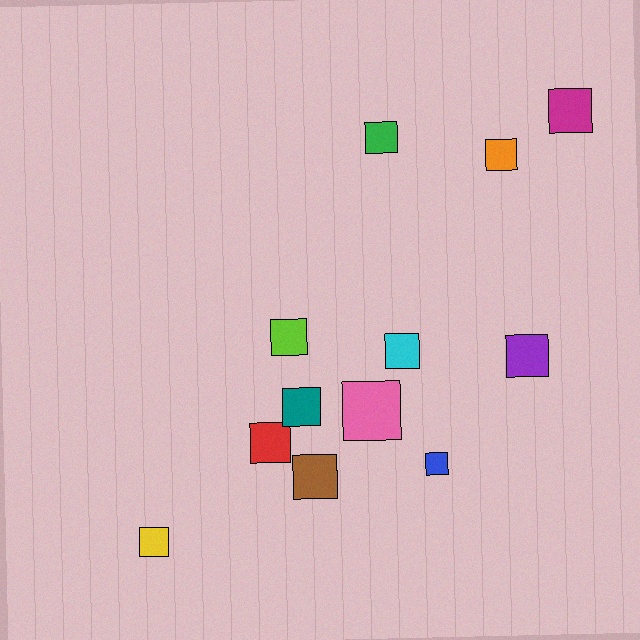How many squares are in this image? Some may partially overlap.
There are 12 squares.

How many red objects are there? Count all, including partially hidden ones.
There is 1 red object.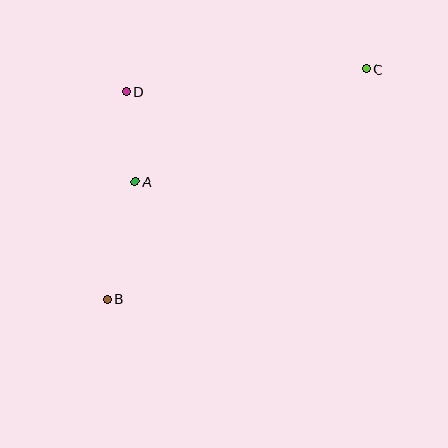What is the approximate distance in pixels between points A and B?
The distance between A and B is approximately 121 pixels.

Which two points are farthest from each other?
Points B and C are farthest from each other.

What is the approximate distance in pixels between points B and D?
The distance between B and D is approximately 208 pixels.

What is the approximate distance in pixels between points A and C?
The distance between A and C is approximately 257 pixels.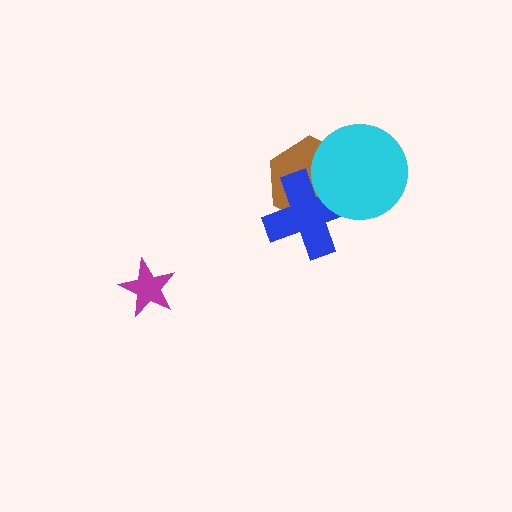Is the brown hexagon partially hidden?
Yes, it is partially covered by another shape.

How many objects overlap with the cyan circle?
2 objects overlap with the cyan circle.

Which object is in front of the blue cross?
The cyan circle is in front of the blue cross.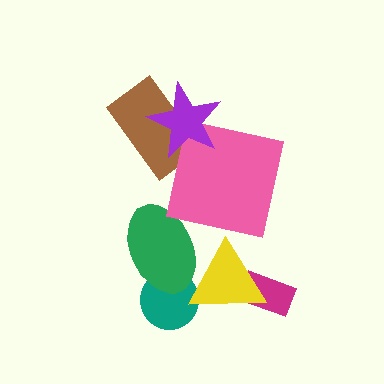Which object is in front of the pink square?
The purple star is in front of the pink square.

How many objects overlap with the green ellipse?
2 objects overlap with the green ellipse.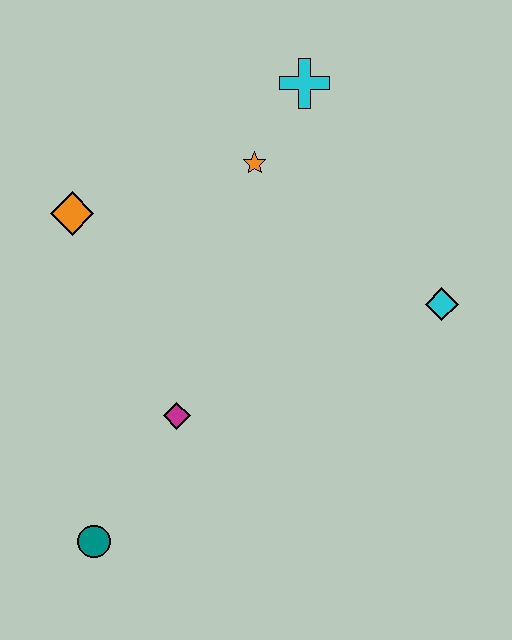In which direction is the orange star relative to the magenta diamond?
The orange star is above the magenta diamond.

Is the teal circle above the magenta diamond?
No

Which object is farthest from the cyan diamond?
The teal circle is farthest from the cyan diamond.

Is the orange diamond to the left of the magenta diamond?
Yes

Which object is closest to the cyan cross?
The orange star is closest to the cyan cross.